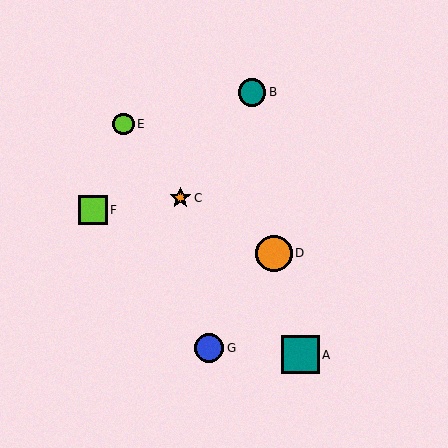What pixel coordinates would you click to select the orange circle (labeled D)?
Click at (274, 253) to select the orange circle D.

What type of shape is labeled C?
Shape C is an orange star.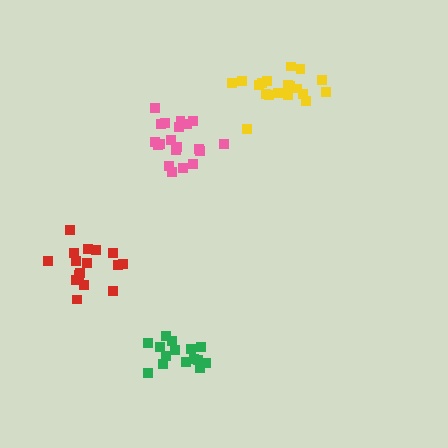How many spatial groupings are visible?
There are 4 spatial groupings.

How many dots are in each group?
Group 1: 16 dots, Group 2: 19 dots, Group 3: 20 dots, Group 4: 15 dots (70 total).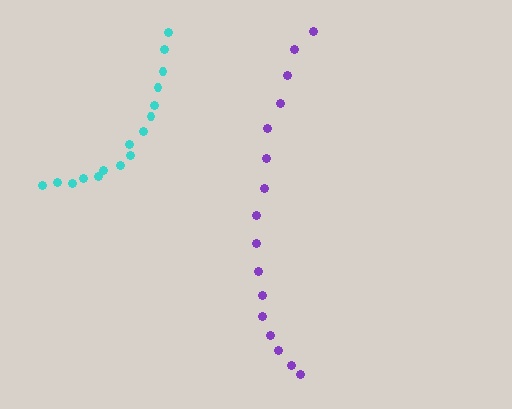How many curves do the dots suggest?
There are 2 distinct paths.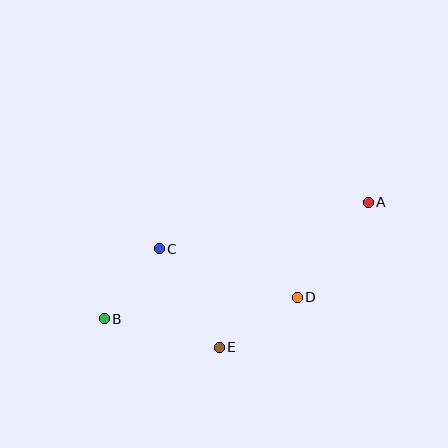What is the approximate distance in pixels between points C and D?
The distance between C and D is approximately 146 pixels.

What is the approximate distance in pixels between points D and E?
The distance between D and E is approximately 93 pixels.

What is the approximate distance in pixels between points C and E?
The distance between C and E is approximately 115 pixels.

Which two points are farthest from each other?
Points A and B are farthest from each other.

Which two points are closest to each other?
Points B and C are closest to each other.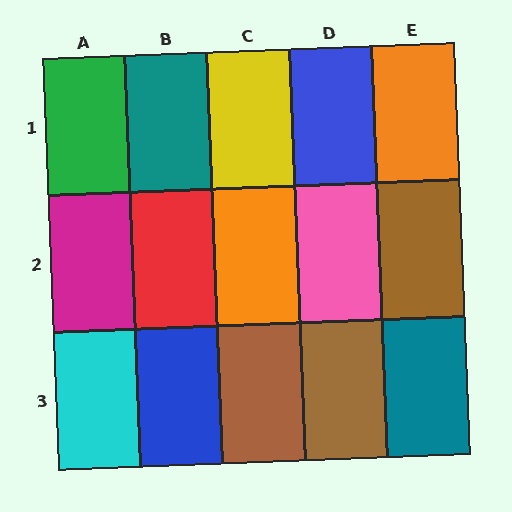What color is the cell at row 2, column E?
Brown.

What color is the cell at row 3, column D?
Brown.